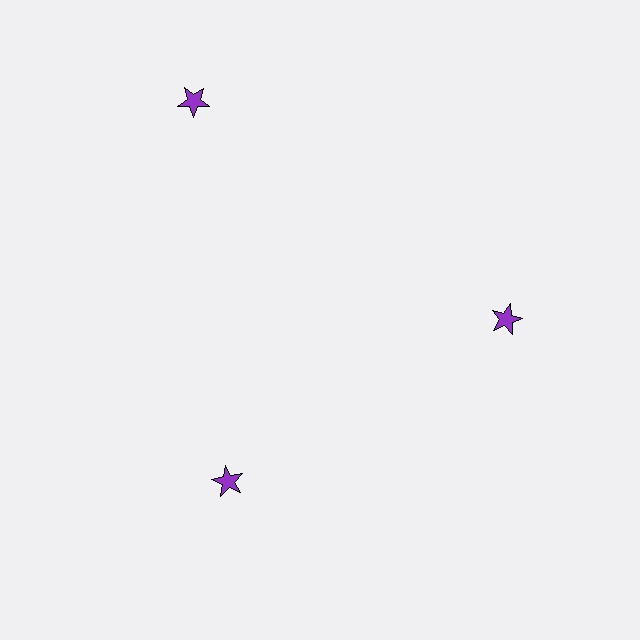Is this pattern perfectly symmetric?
No. The 3 purple stars are arranged in a ring, but one element near the 11 o'clock position is pushed outward from the center, breaking the 3-fold rotational symmetry.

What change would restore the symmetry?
The symmetry would be restored by moving it inward, back onto the ring so that all 3 stars sit at equal angles and equal distance from the center.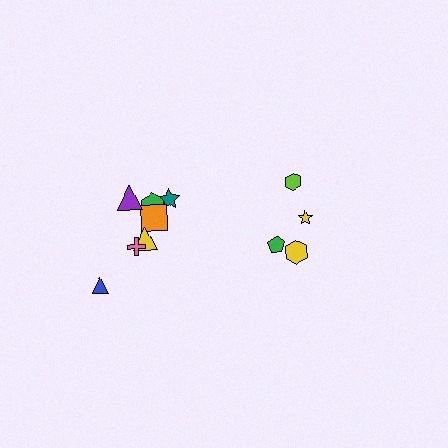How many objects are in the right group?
There are 4 objects.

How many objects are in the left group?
There are 7 objects.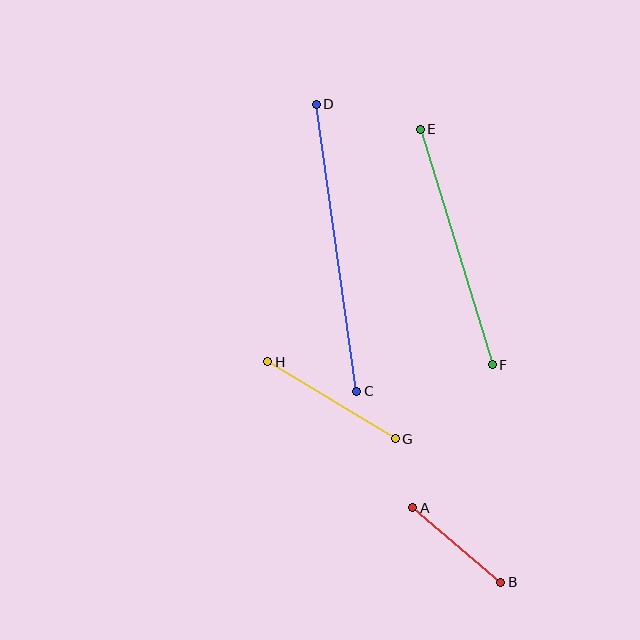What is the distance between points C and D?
The distance is approximately 289 pixels.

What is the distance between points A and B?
The distance is approximately 115 pixels.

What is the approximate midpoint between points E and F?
The midpoint is at approximately (456, 247) pixels.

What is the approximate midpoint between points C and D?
The midpoint is at approximately (336, 248) pixels.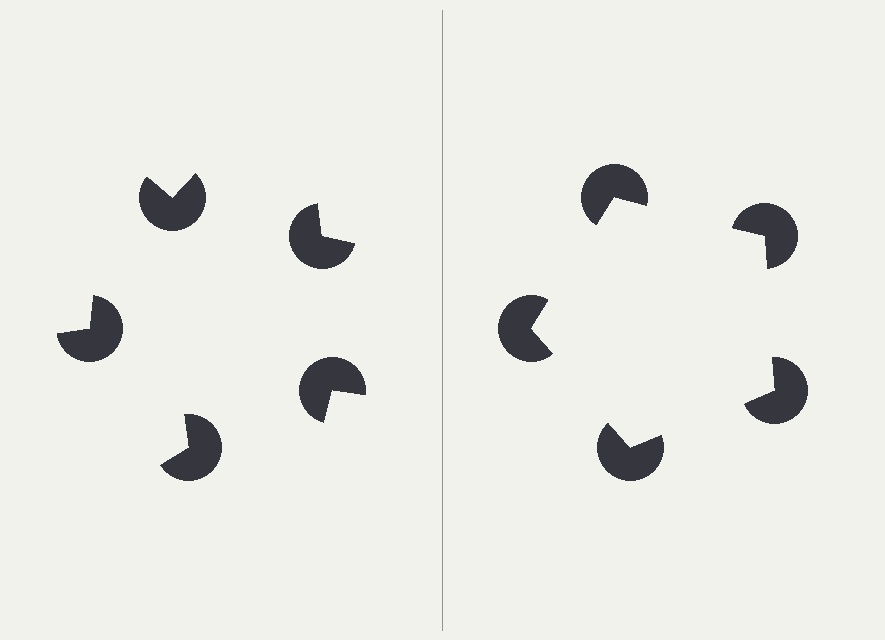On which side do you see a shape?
An illusory pentagon appears on the right side. On the left side the wedge cuts are rotated, so no coherent shape forms.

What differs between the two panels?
The pac-man discs are positioned identically on both sides; only the wedge orientations differ. On the right they align to a pentagon; on the left they are misaligned.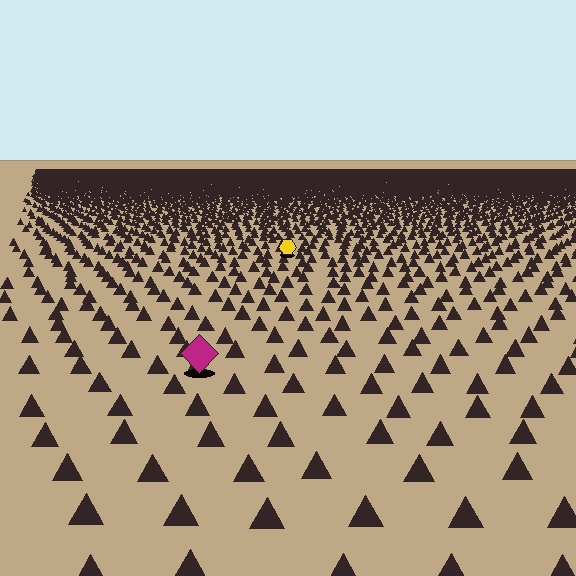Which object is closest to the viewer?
The magenta diamond is closest. The texture marks near it are larger and more spread out.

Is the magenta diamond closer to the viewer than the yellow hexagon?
Yes. The magenta diamond is closer — you can tell from the texture gradient: the ground texture is coarser near it.